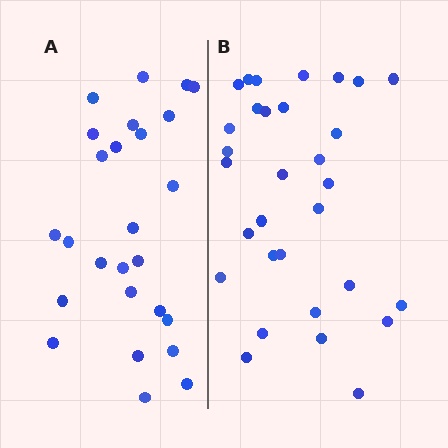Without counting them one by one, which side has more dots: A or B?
Region B (the right region) has more dots.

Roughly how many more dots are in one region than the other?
Region B has about 5 more dots than region A.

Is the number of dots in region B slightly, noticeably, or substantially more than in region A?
Region B has only slightly more — the two regions are fairly close. The ratio is roughly 1.2 to 1.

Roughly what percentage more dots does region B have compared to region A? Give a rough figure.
About 20% more.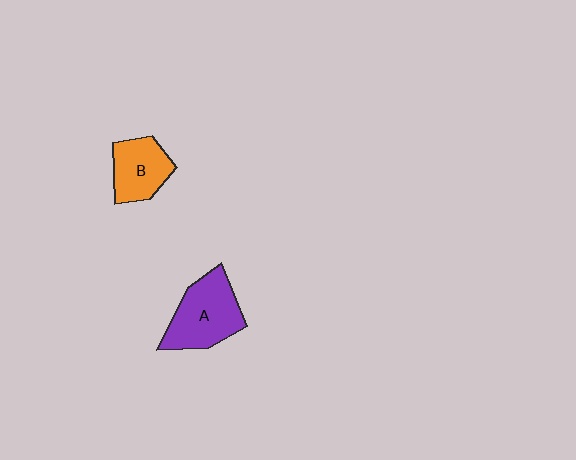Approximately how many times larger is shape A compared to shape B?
Approximately 1.4 times.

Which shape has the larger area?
Shape A (purple).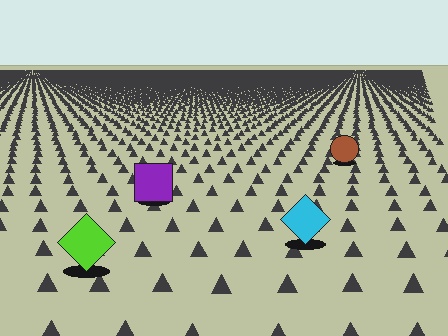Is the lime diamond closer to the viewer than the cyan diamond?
Yes. The lime diamond is closer — you can tell from the texture gradient: the ground texture is coarser near it.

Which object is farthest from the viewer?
The brown circle is farthest from the viewer. It appears smaller and the ground texture around it is denser.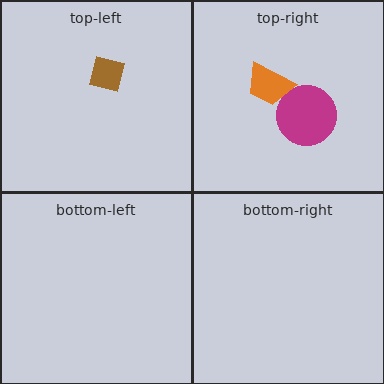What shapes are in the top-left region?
The brown square.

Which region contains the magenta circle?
The top-right region.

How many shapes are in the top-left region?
1.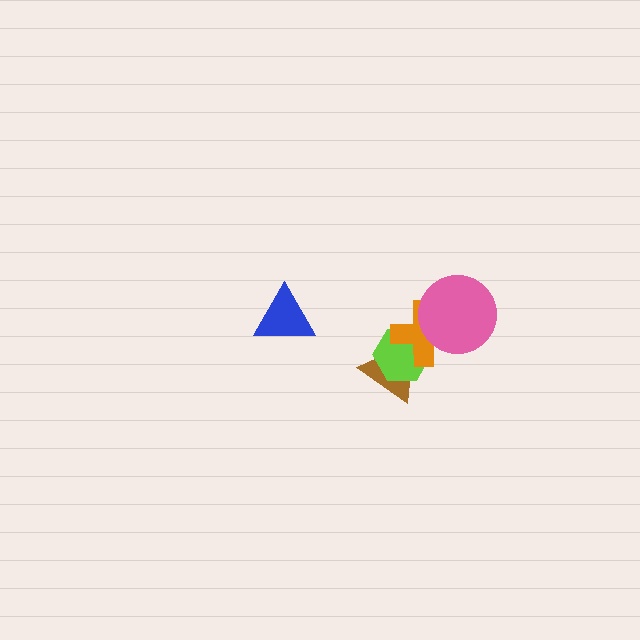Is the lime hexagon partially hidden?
Yes, it is partially covered by another shape.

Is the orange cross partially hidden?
Yes, it is partially covered by another shape.